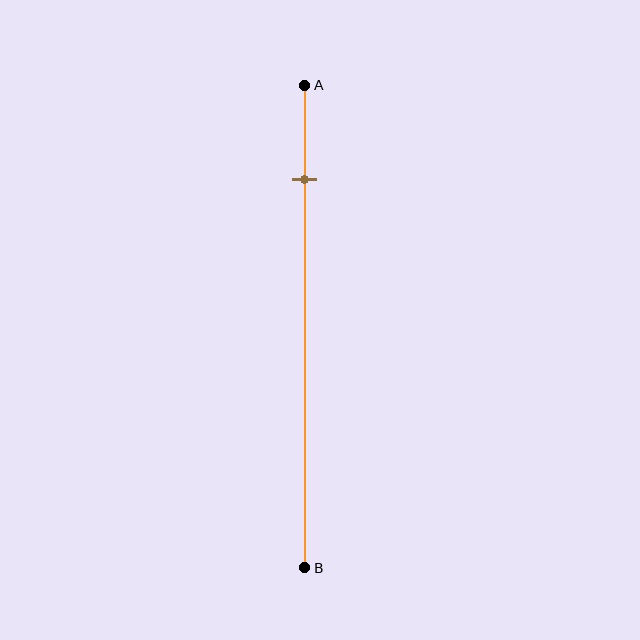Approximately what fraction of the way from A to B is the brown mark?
The brown mark is approximately 20% of the way from A to B.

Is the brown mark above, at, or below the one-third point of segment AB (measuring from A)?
The brown mark is above the one-third point of segment AB.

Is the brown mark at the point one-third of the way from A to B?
No, the mark is at about 20% from A, not at the 33% one-third point.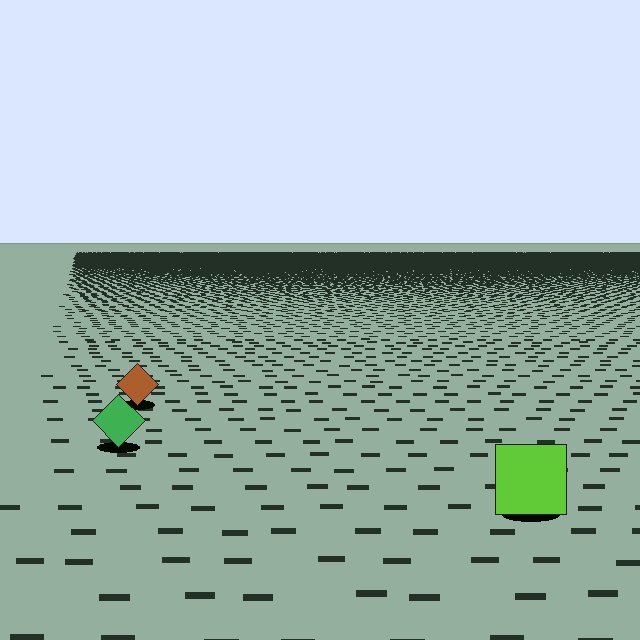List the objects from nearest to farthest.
From nearest to farthest: the lime square, the green diamond, the brown diamond.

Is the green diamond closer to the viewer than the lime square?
No. The lime square is closer — you can tell from the texture gradient: the ground texture is coarser near it.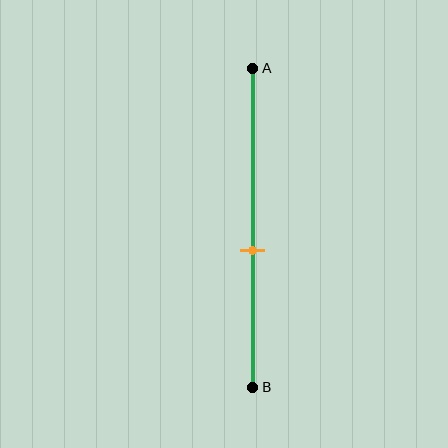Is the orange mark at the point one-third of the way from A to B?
No, the mark is at about 55% from A, not at the 33% one-third point.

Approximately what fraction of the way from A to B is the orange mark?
The orange mark is approximately 55% of the way from A to B.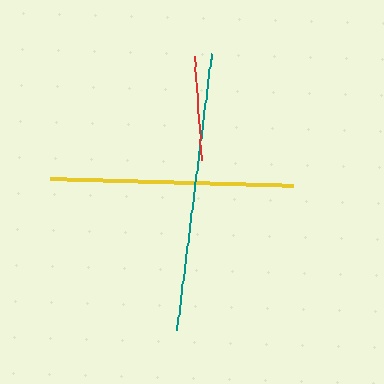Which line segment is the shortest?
The red line is the shortest at approximately 104 pixels.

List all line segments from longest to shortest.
From longest to shortest: teal, yellow, red.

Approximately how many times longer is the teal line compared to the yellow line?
The teal line is approximately 1.1 times the length of the yellow line.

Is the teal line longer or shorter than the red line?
The teal line is longer than the red line.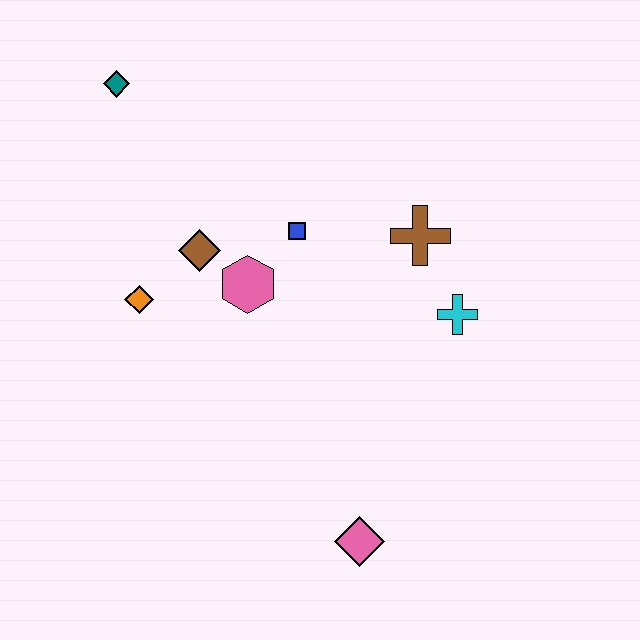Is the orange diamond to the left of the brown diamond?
Yes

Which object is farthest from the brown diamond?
The pink diamond is farthest from the brown diamond.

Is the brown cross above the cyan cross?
Yes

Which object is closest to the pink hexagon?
The brown diamond is closest to the pink hexagon.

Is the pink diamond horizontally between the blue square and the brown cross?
Yes